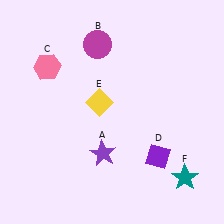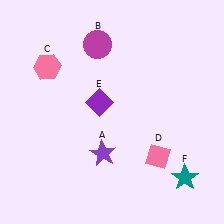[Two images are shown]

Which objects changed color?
D changed from purple to pink. E changed from yellow to purple.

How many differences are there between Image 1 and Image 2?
There are 2 differences between the two images.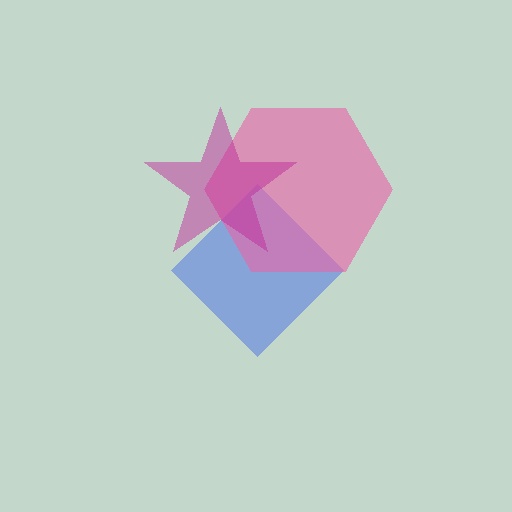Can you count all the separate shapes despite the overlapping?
Yes, there are 3 separate shapes.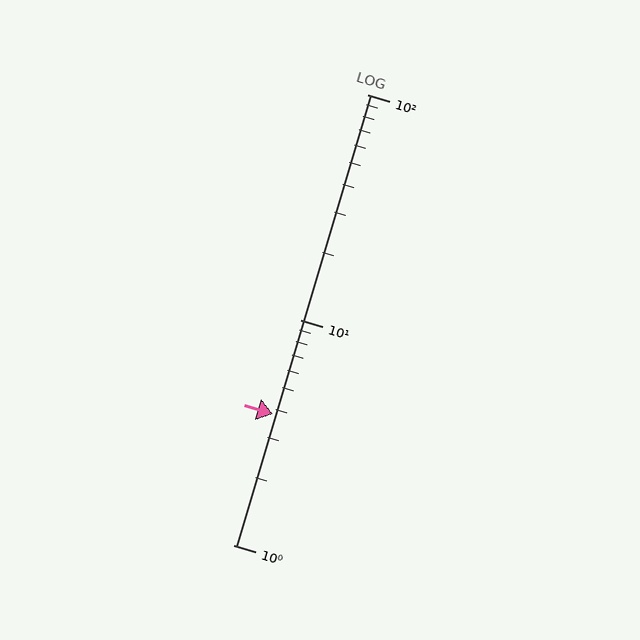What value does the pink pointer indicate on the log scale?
The pointer indicates approximately 3.8.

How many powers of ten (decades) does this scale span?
The scale spans 2 decades, from 1 to 100.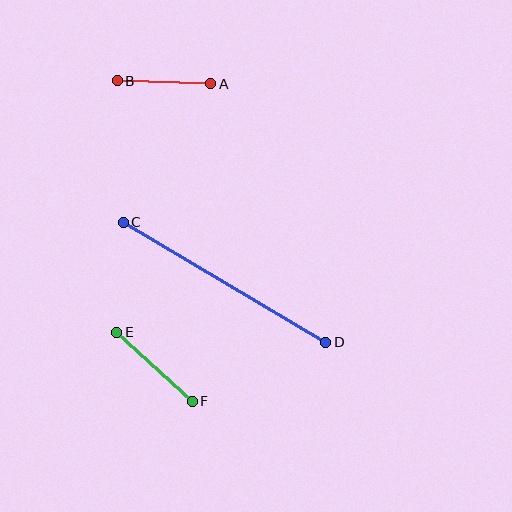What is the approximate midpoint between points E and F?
The midpoint is at approximately (154, 367) pixels.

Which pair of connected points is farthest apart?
Points C and D are farthest apart.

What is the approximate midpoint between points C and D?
The midpoint is at approximately (224, 282) pixels.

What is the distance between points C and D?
The distance is approximately 235 pixels.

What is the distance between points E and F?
The distance is approximately 102 pixels.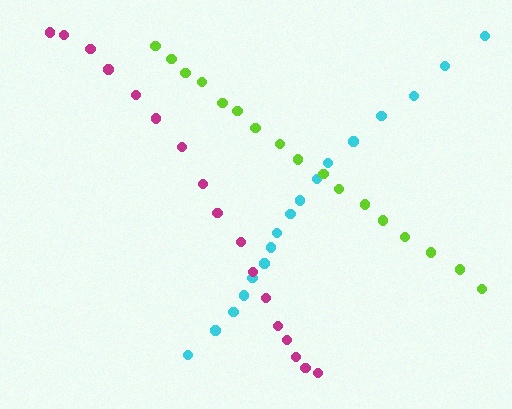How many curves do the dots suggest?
There are 3 distinct paths.